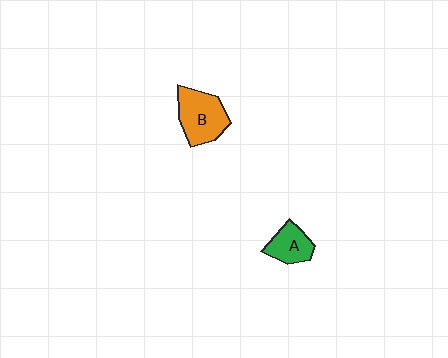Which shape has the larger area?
Shape B (orange).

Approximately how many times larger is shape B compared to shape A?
Approximately 1.6 times.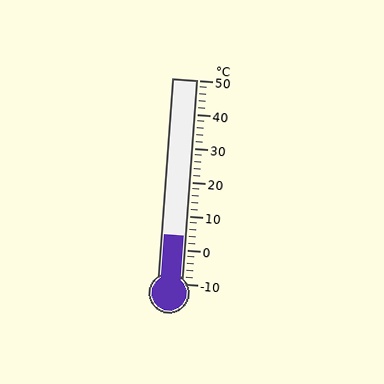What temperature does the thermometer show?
The thermometer shows approximately 4°C.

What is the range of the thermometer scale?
The thermometer scale ranges from -10°C to 50°C.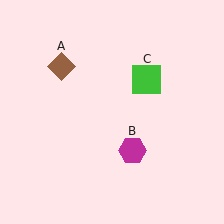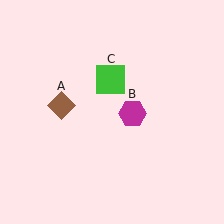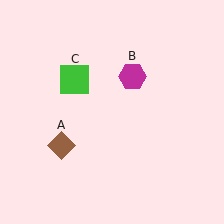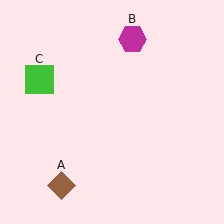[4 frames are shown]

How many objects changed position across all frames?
3 objects changed position: brown diamond (object A), magenta hexagon (object B), green square (object C).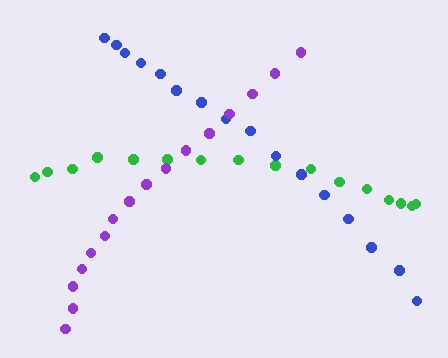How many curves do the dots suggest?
There are 3 distinct paths.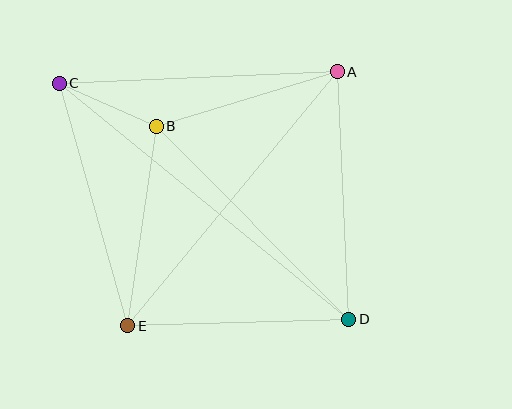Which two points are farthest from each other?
Points C and D are farthest from each other.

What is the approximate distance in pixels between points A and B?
The distance between A and B is approximately 189 pixels.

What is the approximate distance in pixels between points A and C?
The distance between A and C is approximately 278 pixels.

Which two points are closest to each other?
Points B and C are closest to each other.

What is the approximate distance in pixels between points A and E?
The distance between A and E is approximately 329 pixels.